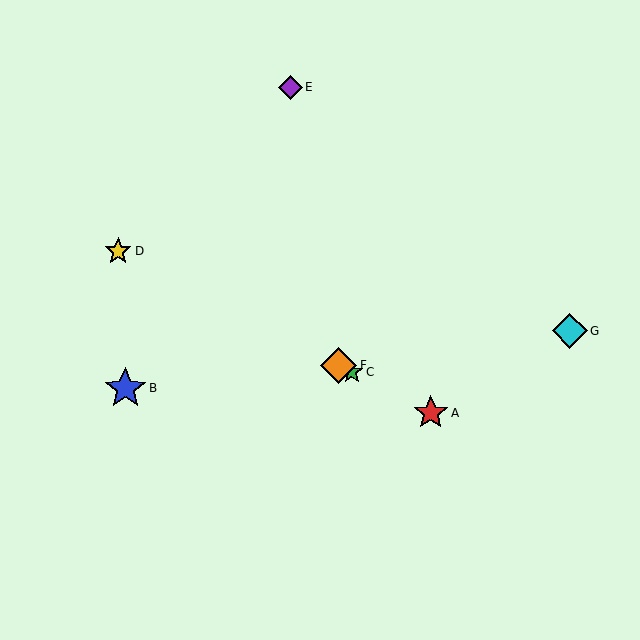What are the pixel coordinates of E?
Object E is at (290, 87).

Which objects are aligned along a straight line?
Objects A, C, D, F are aligned along a straight line.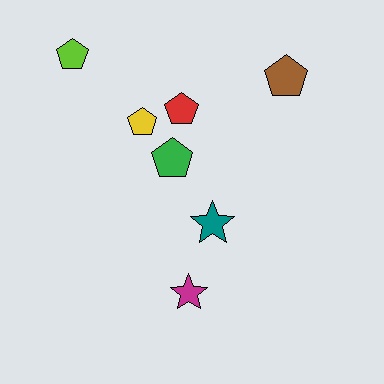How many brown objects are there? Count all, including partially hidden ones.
There is 1 brown object.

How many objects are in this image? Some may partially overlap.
There are 7 objects.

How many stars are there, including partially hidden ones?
There are 2 stars.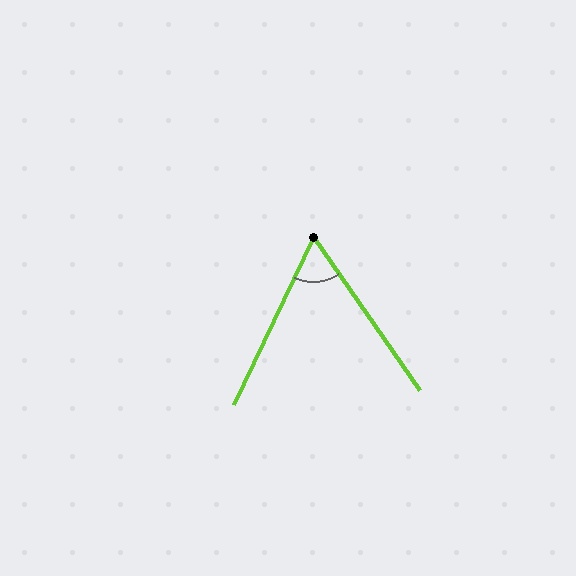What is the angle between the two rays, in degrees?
Approximately 60 degrees.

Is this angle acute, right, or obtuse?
It is acute.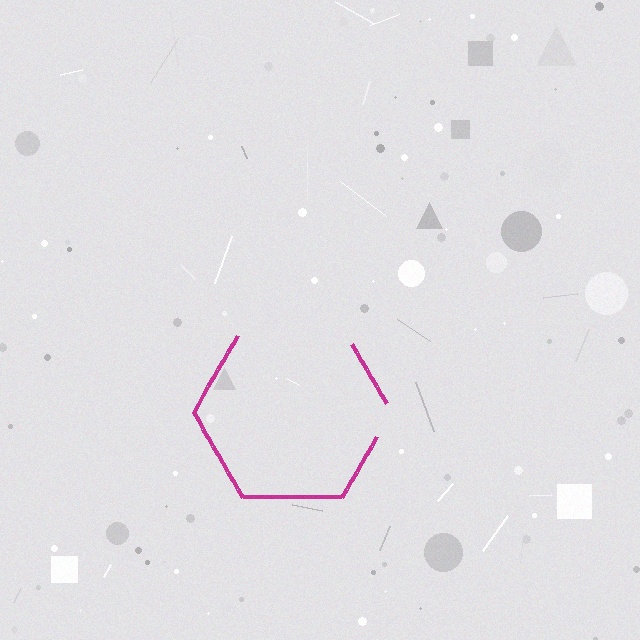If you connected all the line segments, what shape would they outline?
They would outline a hexagon.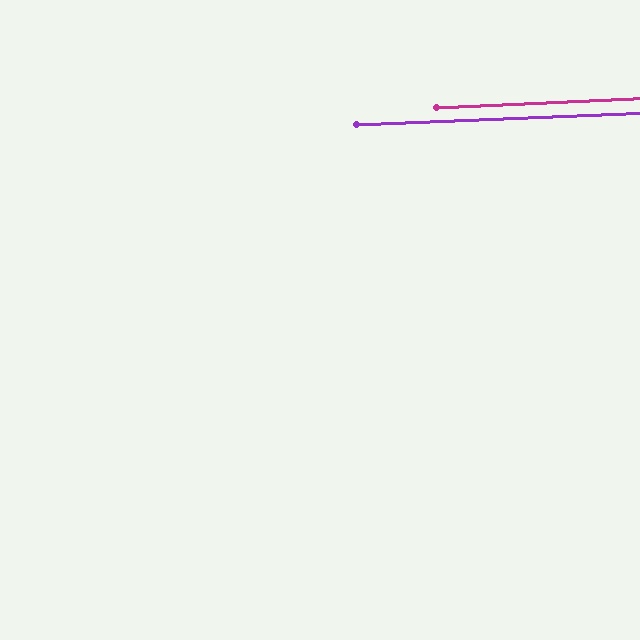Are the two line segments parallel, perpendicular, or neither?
Parallel — their directions differ by only 0.1°.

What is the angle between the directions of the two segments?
Approximately 0 degrees.